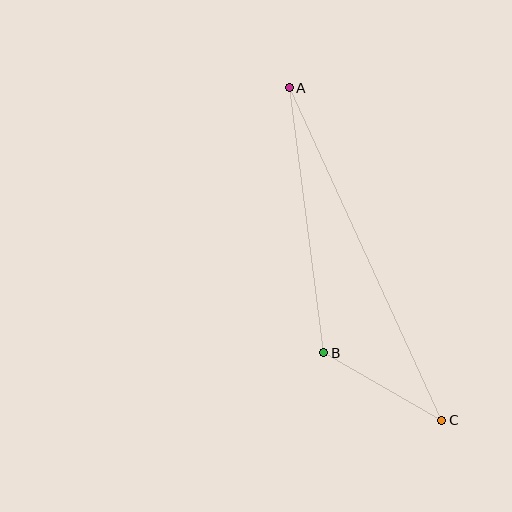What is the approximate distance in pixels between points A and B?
The distance between A and B is approximately 267 pixels.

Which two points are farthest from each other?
Points A and C are farthest from each other.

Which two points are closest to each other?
Points B and C are closest to each other.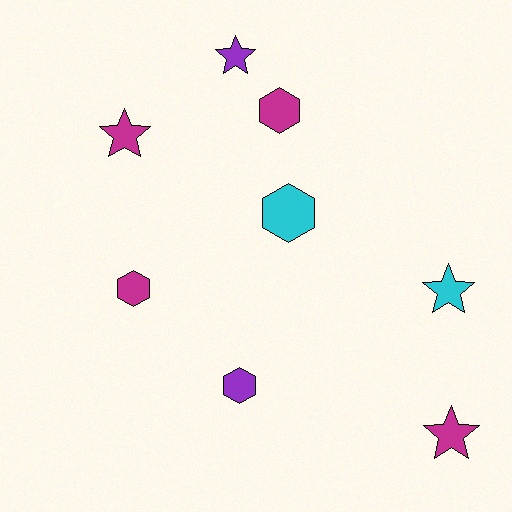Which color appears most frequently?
Magenta, with 4 objects.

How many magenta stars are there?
There are 2 magenta stars.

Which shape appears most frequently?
Star, with 4 objects.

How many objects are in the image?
There are 8 objects.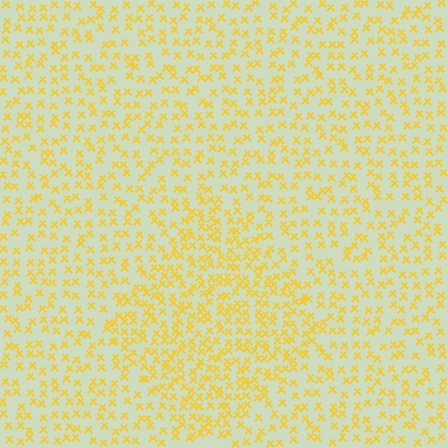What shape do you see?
I see a diamond.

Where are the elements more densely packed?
The elements are more densely packed inside the diamond boundary.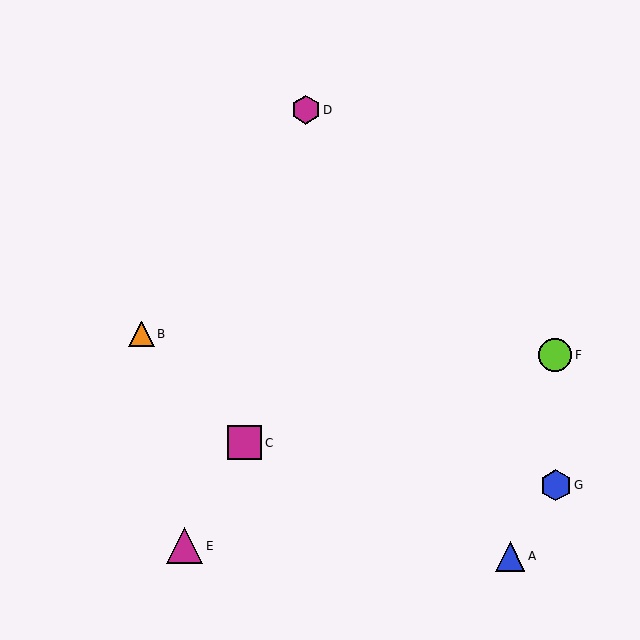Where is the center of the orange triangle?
The center of the orange triangle is at (142, 334).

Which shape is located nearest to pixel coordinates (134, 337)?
The orange triangle (labeled B) at (142, 334) is nearest to that location.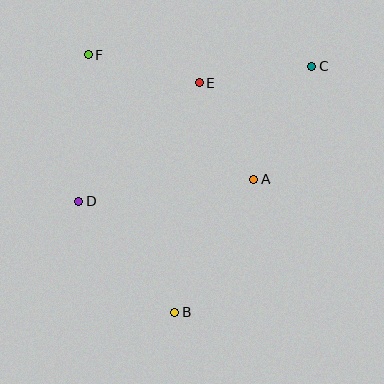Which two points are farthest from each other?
Points B and C are farthest from each other.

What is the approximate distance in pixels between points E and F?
The distance between E and F is approximately 114 pixels.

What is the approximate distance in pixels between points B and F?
The distance between B and F is approximately 272 pixels.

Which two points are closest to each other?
Points A and E are closest to each other.